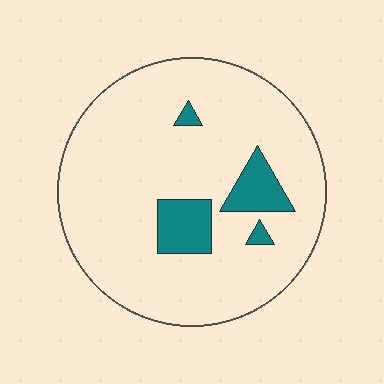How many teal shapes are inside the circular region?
4.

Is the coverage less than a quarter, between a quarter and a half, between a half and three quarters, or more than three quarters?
Less than a quarter.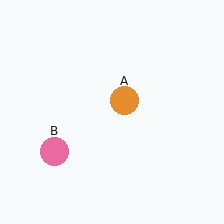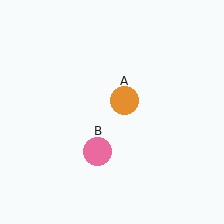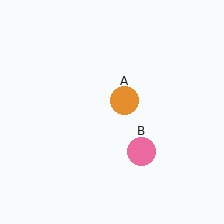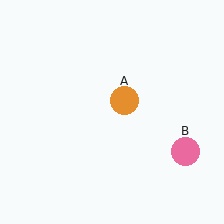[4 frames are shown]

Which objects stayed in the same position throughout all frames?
Orange circle (object A) remained stationary.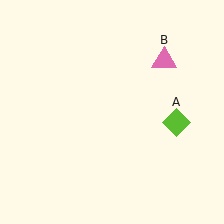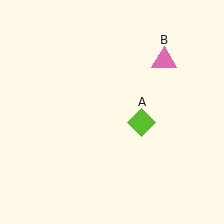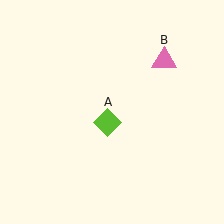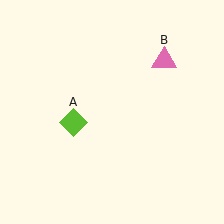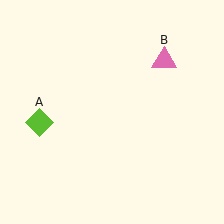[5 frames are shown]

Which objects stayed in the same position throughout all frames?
Pink triangle (object B) remained stationary.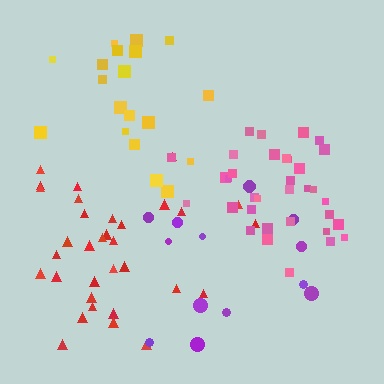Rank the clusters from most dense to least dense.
pink, red, yellow, purple.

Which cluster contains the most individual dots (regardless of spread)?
Pink (34).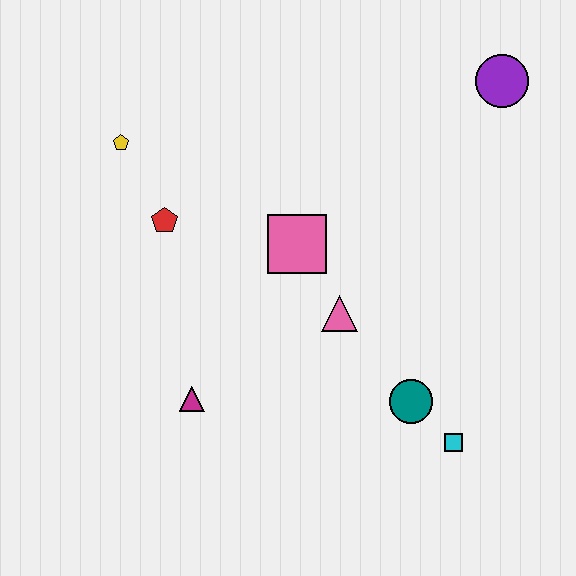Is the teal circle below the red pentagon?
Yes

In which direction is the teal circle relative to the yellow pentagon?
The teal circle is to the right of the yellow pentagon.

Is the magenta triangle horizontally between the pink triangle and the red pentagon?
Yes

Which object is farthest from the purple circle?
The magenta triangle is farthest from the purple circle.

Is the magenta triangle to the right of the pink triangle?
No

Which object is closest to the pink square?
The pink triangle is closest to the pink square.